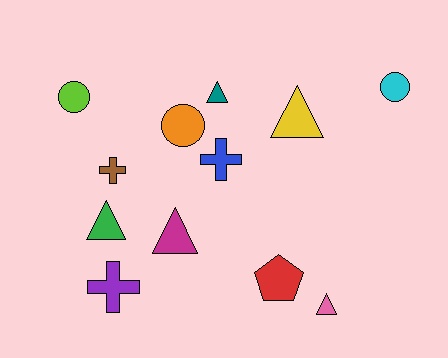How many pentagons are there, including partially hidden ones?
There is 1 pentagon.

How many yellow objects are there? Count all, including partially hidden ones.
There is 1 yellow object.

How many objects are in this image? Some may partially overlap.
There are 12 objects.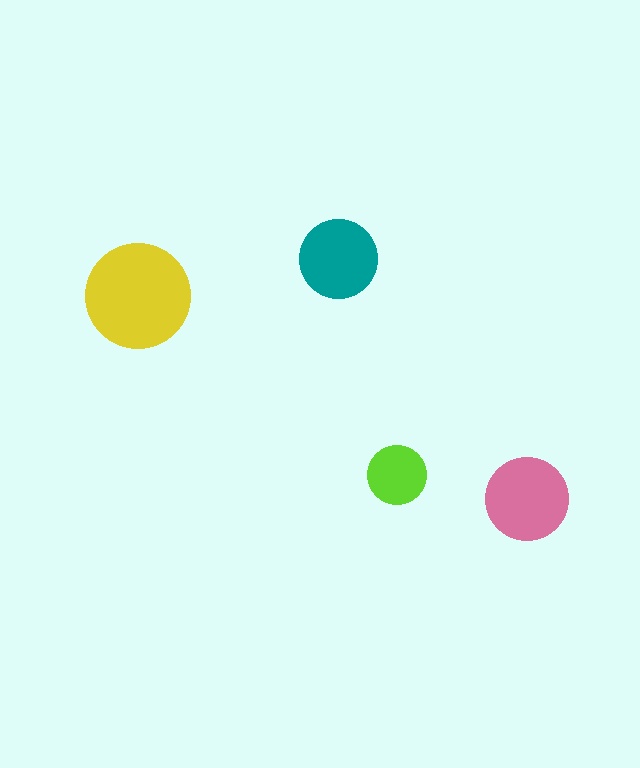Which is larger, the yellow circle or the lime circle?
The yellow one.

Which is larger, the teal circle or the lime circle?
The teal one.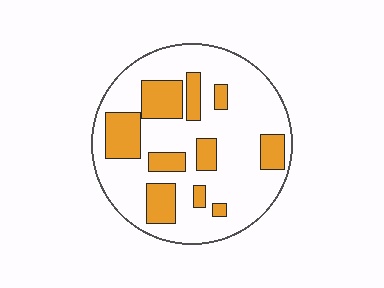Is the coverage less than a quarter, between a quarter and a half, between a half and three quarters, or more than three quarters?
Between a quarter and a half.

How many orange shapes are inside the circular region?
10.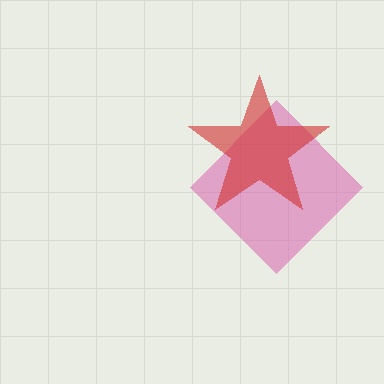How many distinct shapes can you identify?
There are 2 distinct shapes: a pink diamond, a red star.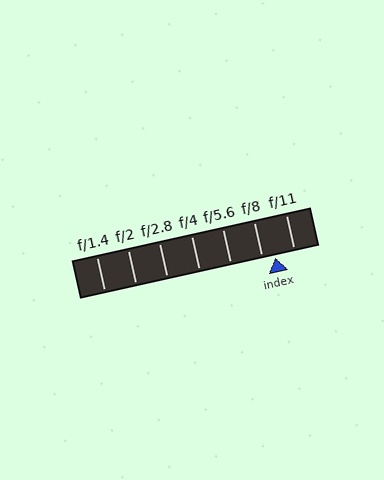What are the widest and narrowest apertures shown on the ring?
The widest aperture shown is f/1.4 and the narrowest is f/11.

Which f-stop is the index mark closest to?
The index mark is closest to f/8.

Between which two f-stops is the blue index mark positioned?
The index mark is between f/8 and f/11.